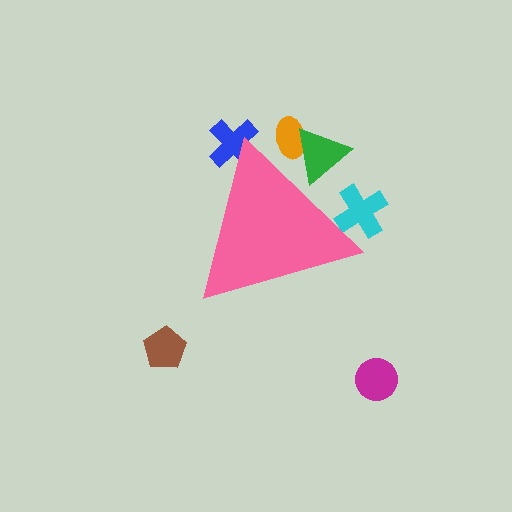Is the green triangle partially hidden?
Yes, the green triangle is partially hidden behind the pink triangle.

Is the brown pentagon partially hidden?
No, the brown pentagon is fully visible.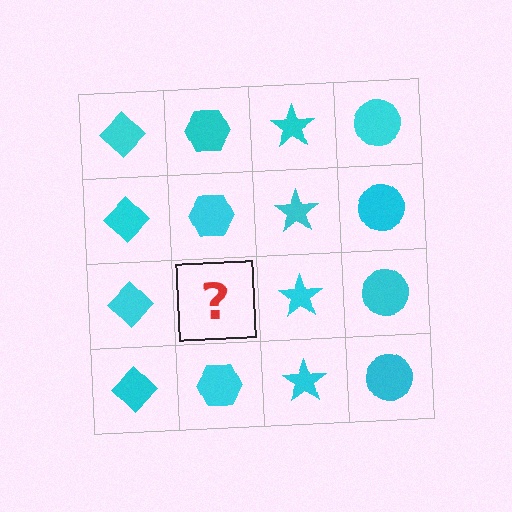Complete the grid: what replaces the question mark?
The question mark should be replaced with a cyan hexagon.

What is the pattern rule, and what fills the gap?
The rule is that each column has a consistent shape. The gap should be filled with a cyan hexagon.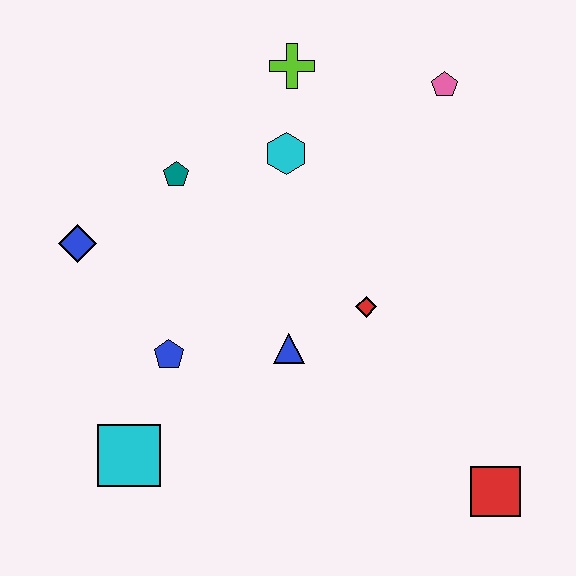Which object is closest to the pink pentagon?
The lime cross is closest to the pink pentagon.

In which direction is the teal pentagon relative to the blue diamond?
The teal pentagon is to the right of the blue diamond.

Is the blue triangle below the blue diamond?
Yes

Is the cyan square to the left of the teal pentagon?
Yes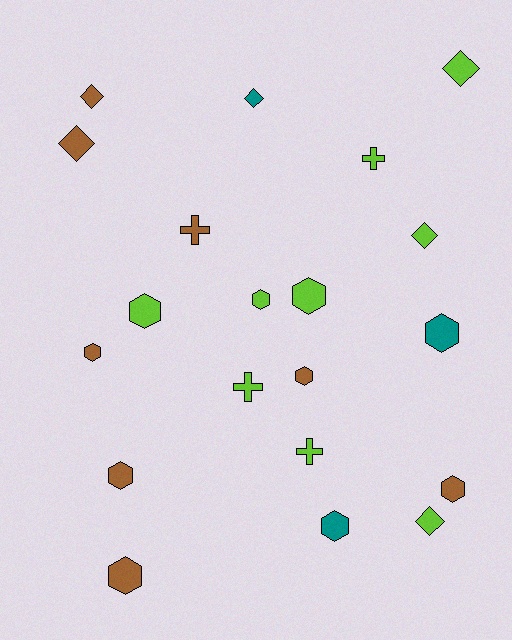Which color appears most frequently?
Lime, with 9 objects.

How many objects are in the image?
There are 20 objects.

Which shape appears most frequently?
Hexagon, with 10 objects.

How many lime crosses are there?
There are 3 lime crosses.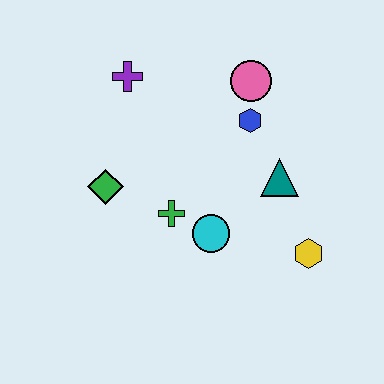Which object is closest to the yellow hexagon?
The teal triangle is closest to the yellow hexagon.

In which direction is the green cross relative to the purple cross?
The green cross is below the purple cross.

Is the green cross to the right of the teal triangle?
No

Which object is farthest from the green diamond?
The yellow hexagon is farthest from the green diamond.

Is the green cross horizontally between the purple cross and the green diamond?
No